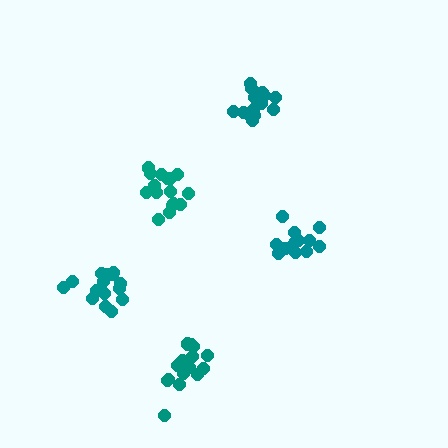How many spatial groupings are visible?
There are 5 spatial groupings.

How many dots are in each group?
Group 1: 13 dots, Group 2: 17 dots, Group 3: 15 dots, Group 4: 16 dots, Group 5: 17 dots (78 total).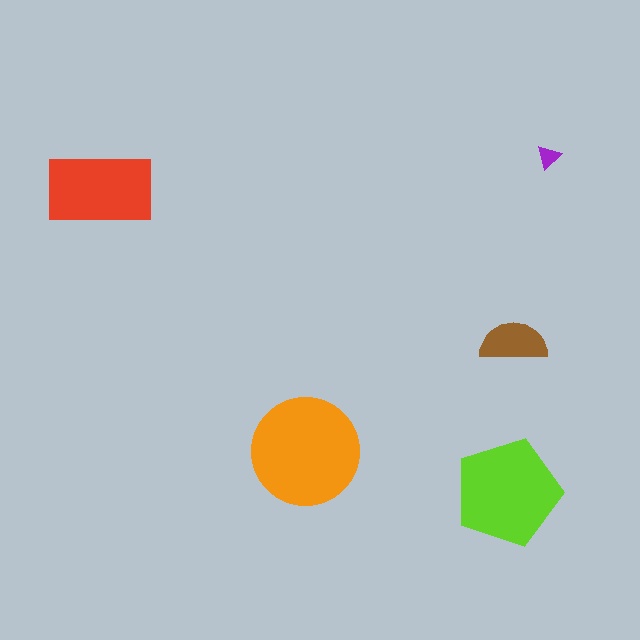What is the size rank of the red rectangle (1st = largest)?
3rd.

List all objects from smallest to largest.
The purple triangle, the brown semicircle, the red rectangle, the lime pentagon, the orange circle.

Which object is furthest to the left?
The red rectangle is leftmost.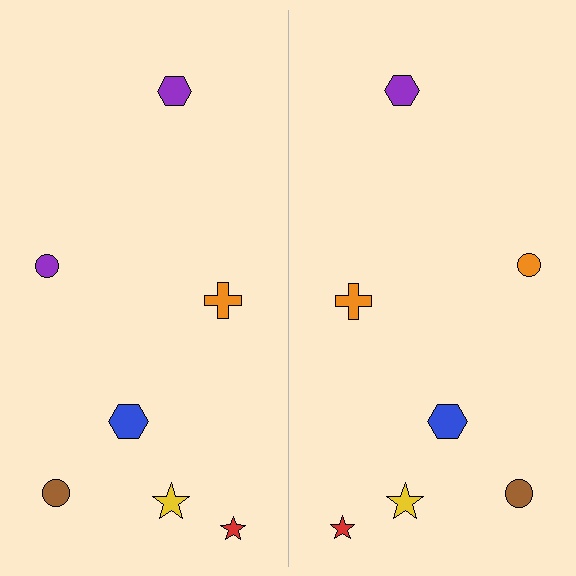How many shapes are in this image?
There are 14 shapes in this image.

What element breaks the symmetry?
The orange circle on the right side breaks the symmetry — its mirror counterpart is purple.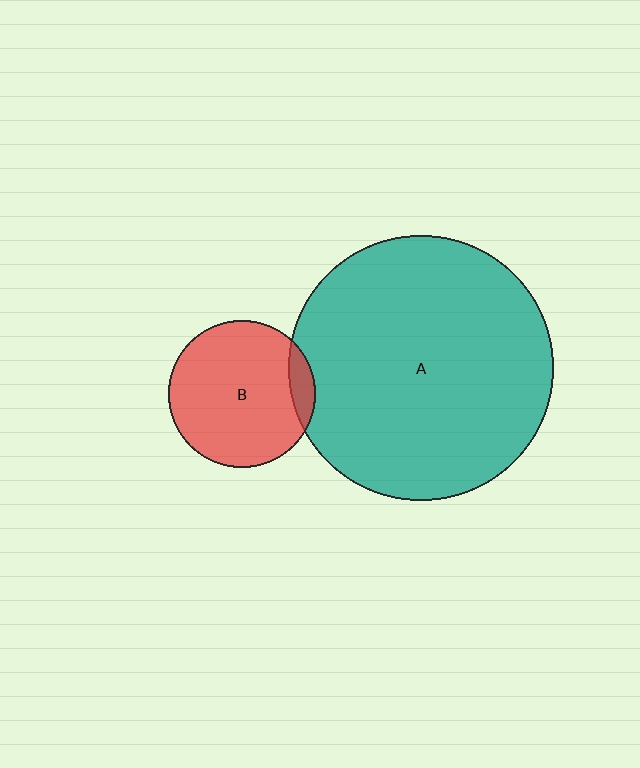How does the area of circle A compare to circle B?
Approximately 3.2 times.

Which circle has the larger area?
Circle A (teal).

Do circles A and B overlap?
Yes.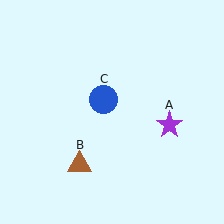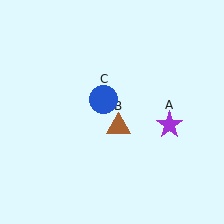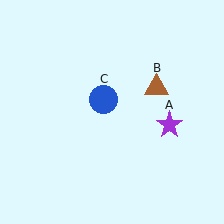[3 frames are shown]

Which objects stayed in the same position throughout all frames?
Purple star (object A) and blue circle (object C) remained stationary.